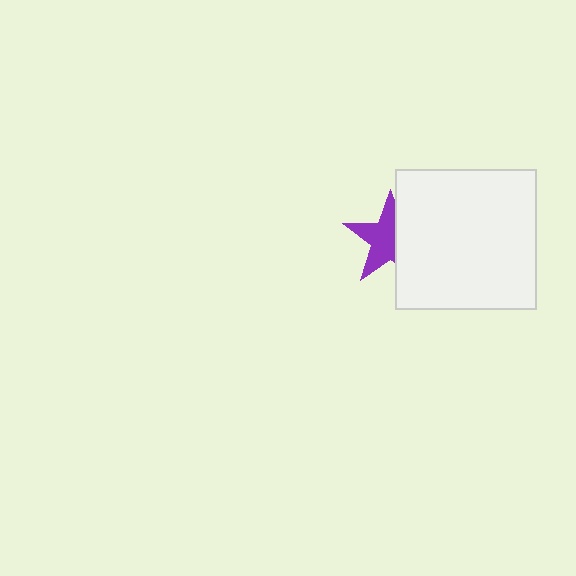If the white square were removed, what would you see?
You would see the complete purple star.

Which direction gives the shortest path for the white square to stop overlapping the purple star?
Moving right gives the shortest separation.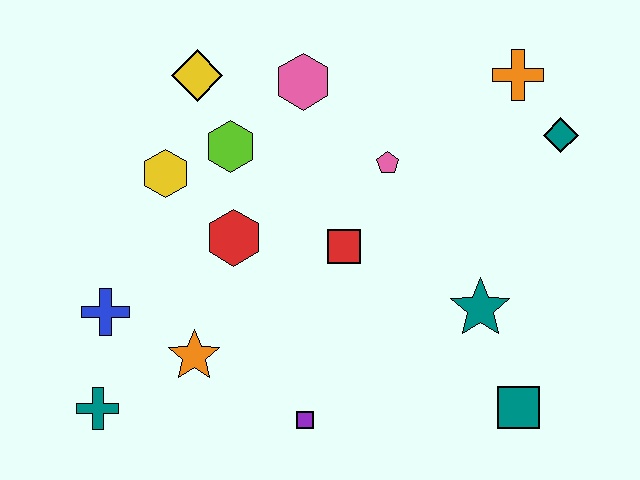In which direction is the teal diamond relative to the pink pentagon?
The teal diamond is to the right of the pink pentagon.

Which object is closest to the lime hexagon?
The yellow hexagon is closest to the lime hexagon.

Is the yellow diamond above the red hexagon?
Yes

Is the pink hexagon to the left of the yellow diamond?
No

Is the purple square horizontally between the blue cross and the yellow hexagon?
No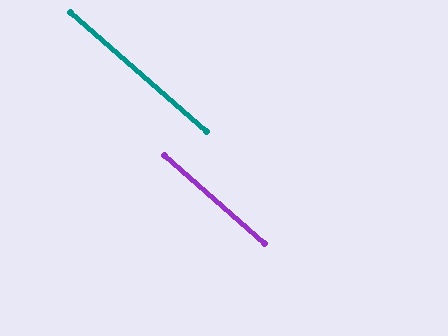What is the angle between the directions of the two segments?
Approximately 0 degrees.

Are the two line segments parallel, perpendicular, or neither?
Parallel — their directions differ by only 0.2°.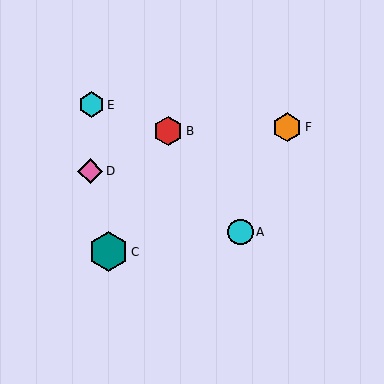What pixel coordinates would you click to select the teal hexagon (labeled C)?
Click at (108, 252) to select the teal hexagon C.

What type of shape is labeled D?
Shape D is a pink diamond.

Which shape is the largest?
The teal hexagon (labeled C) is the largest.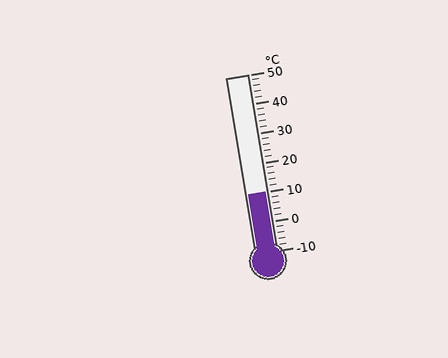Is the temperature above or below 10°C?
The temperature is at 10°C.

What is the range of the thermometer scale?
The thermometer scale ranges from -10°C to 50°C.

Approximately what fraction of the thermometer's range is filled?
The thermometer is filled to approximately 35% of its range.